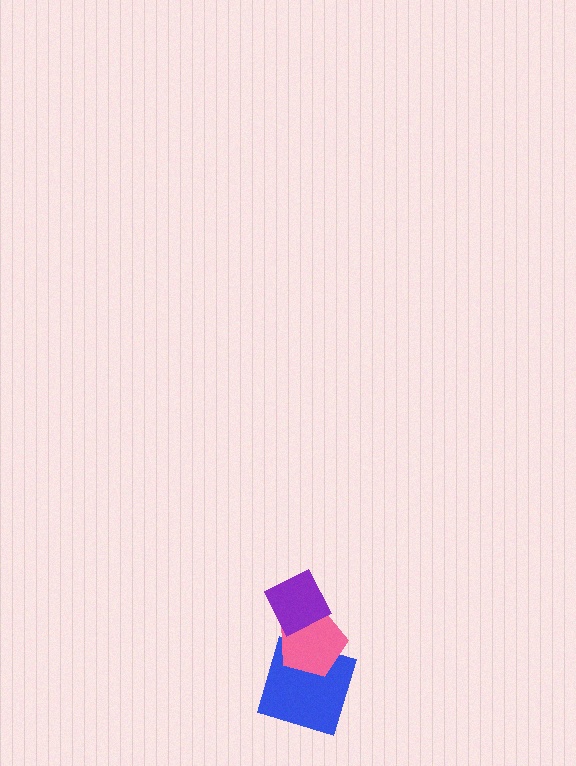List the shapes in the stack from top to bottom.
From top to bottom: the purple diamond, the pink pentagon, the blue square.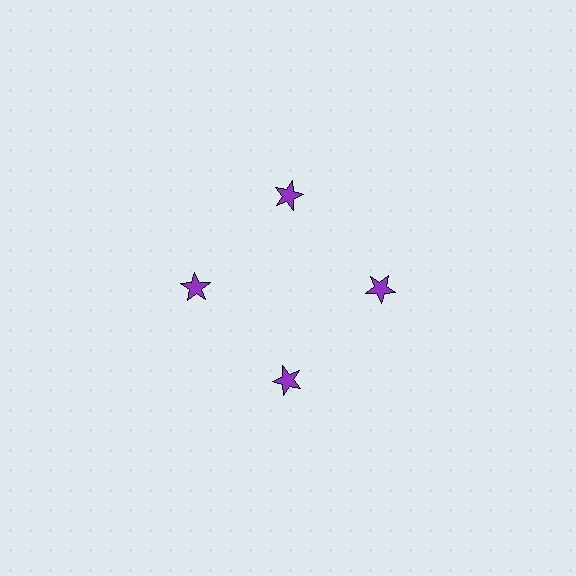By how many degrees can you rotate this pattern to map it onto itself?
The pattern maps onto itself every 90 degrees of rotation.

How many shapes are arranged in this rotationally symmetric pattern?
There are 4 shapes, arranged in 4 groups of 1.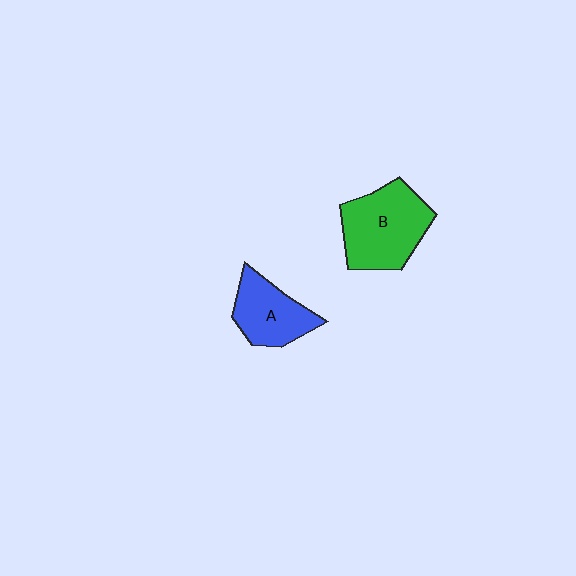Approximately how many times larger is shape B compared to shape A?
Approximately 1.4 times.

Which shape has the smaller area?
Shape A (blue).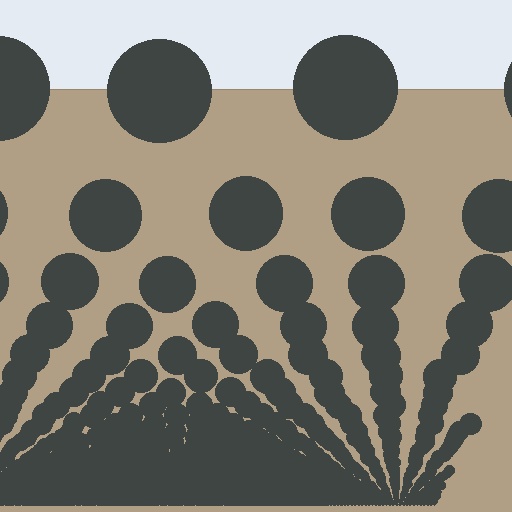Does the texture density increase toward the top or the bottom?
Density increases toward the bottom.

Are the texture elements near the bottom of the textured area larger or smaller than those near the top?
Smaller. The gradient is inverted — elements near the bottom are smaller and denser.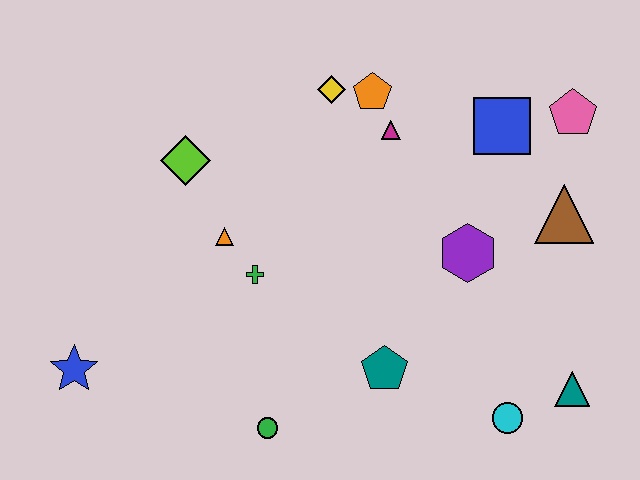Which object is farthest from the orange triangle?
The teal triangle is farthest from the orange triangle.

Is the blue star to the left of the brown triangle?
Yes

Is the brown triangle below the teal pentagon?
No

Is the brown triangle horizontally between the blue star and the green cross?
No